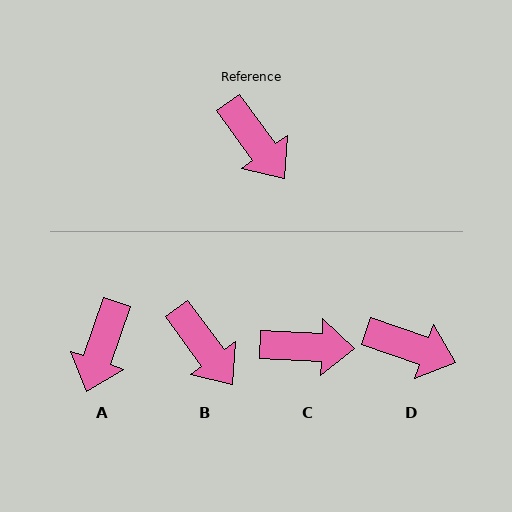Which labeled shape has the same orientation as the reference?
B.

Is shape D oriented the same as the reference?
No, it is off by about 35 degrees.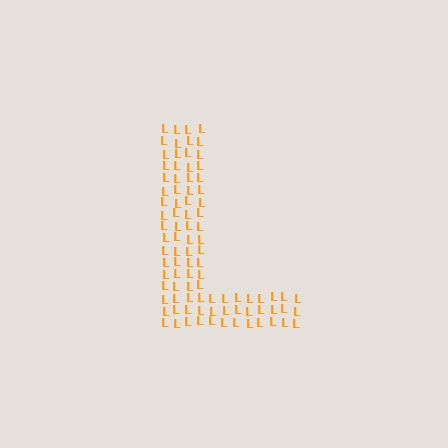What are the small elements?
The small elements are letter L's.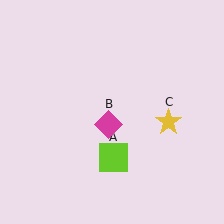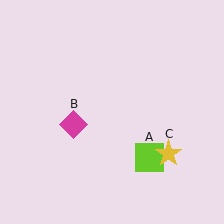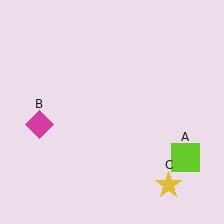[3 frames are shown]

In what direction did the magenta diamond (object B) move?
The magenta diamond (object B) moved left.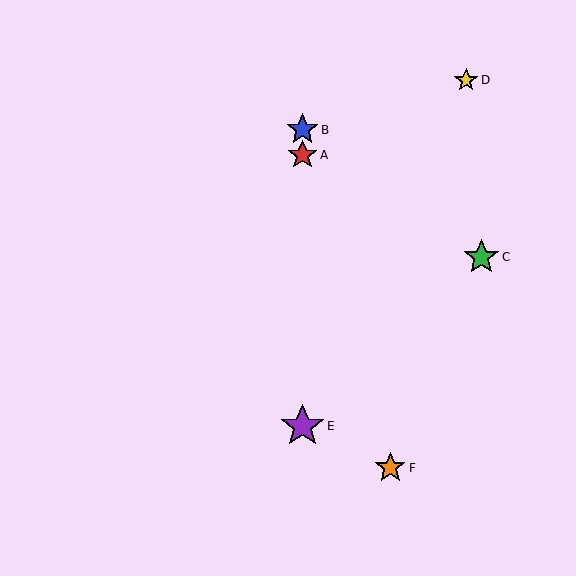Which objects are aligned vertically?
Objects A, B, E are aligned vertically.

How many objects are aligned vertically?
3 objects (A, B, E) are aligned vertically.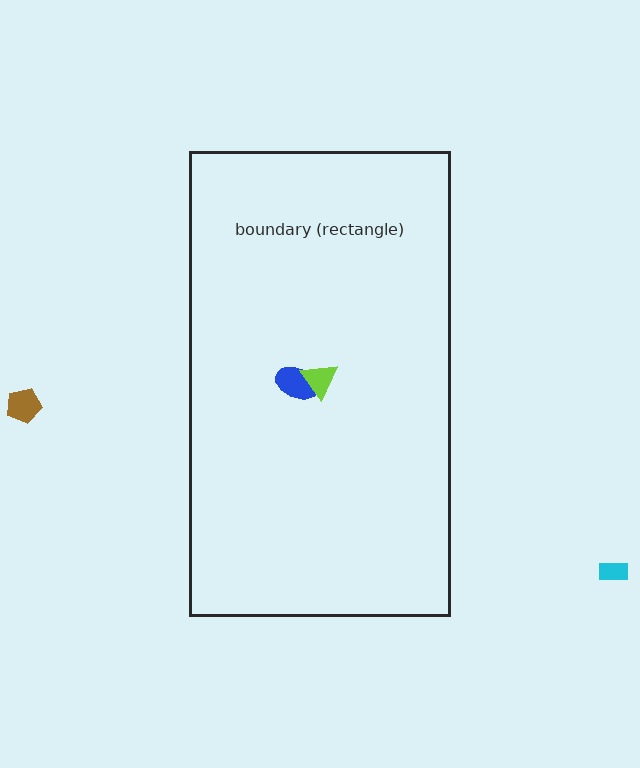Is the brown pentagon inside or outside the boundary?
Outside.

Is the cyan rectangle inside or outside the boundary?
Outside.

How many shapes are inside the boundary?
2 inside, 2 outside.